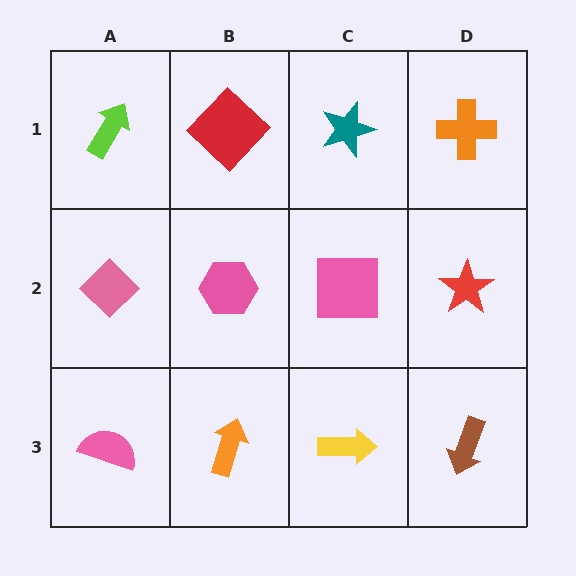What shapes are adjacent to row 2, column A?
A lime arrow (row 1, column A), a pink semicircle (row 3, column A), a pink hexagon (row 2, column B).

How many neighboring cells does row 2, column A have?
3.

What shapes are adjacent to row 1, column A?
A pink diamond (row 2, column A), a red diamond (row 1, column B).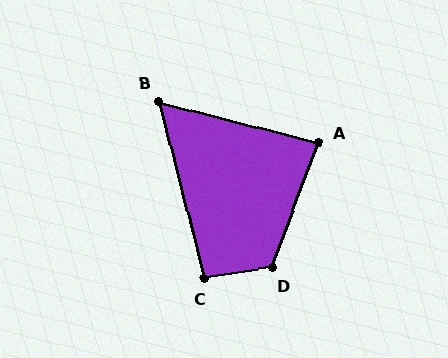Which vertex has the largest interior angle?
D, at approximately 119 degrees.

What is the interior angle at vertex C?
Approximately 96 degrees (obtuse).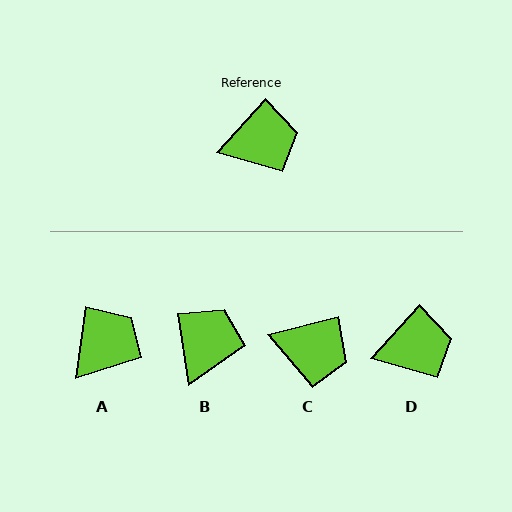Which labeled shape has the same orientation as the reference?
D.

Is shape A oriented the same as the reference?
No, it is off by about 34 degrees.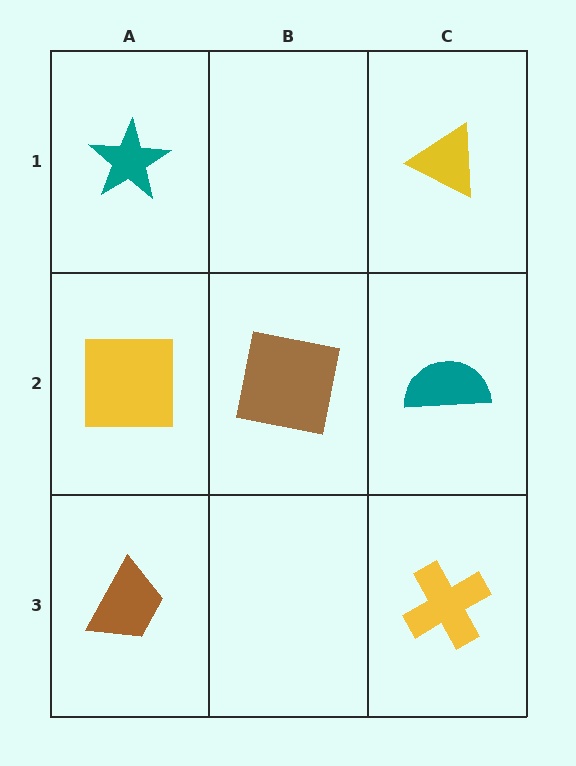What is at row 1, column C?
A yellow triangle.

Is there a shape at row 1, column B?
No, that cell is empty.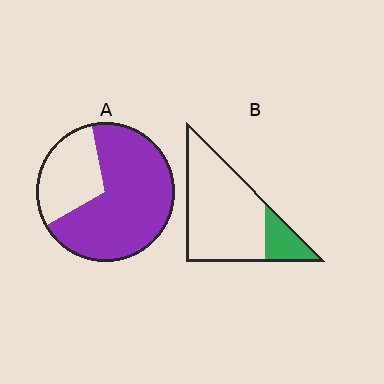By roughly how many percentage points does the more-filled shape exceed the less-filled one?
By roughly 50 percentage points (A over B).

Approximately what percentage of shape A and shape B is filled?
A is approximately 70% and B is approximately 20%.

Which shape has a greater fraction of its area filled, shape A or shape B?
Shape A.